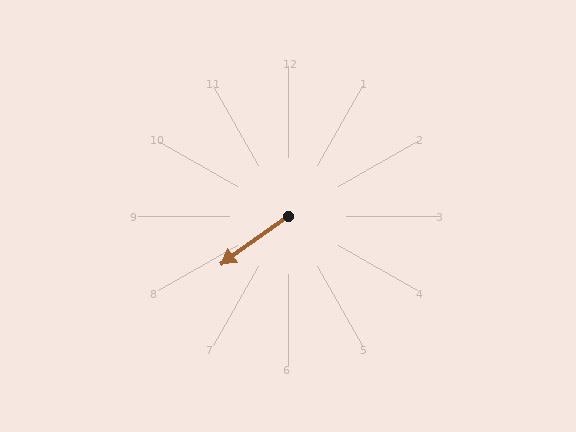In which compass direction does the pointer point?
Southwest.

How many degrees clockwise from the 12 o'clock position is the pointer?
Approximately 234 degrees.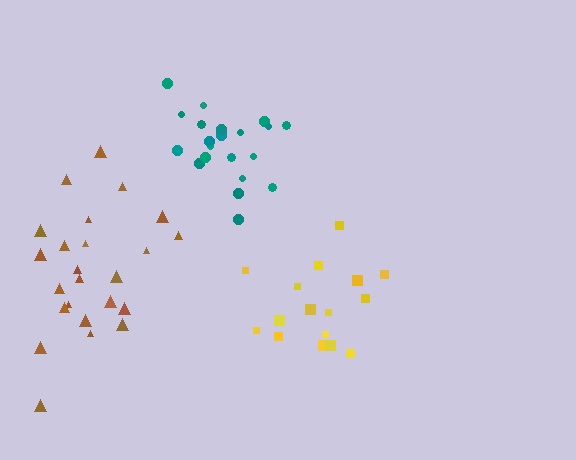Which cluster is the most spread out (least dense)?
Brown.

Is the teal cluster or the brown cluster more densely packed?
Teal.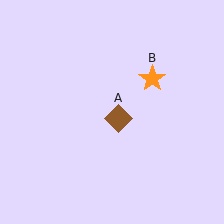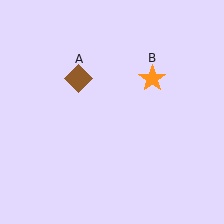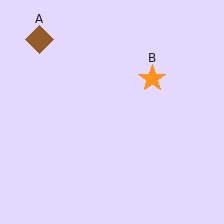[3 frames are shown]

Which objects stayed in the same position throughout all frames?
Orange star (object B) remained stationary.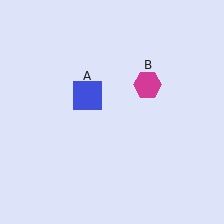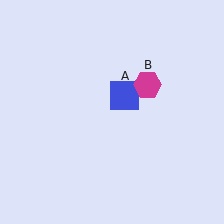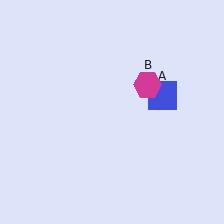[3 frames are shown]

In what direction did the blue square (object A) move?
The blue square (object A) moved right.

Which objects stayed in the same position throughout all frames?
Magenta hexagon (object B) remained stationary.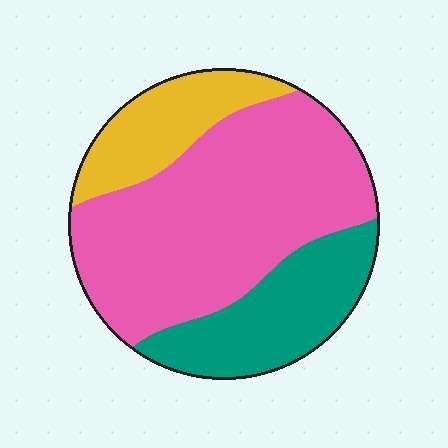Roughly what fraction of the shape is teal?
Teal covers 24% of the shape.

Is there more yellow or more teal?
Teal.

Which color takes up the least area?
Yellow, at roughly 15%.